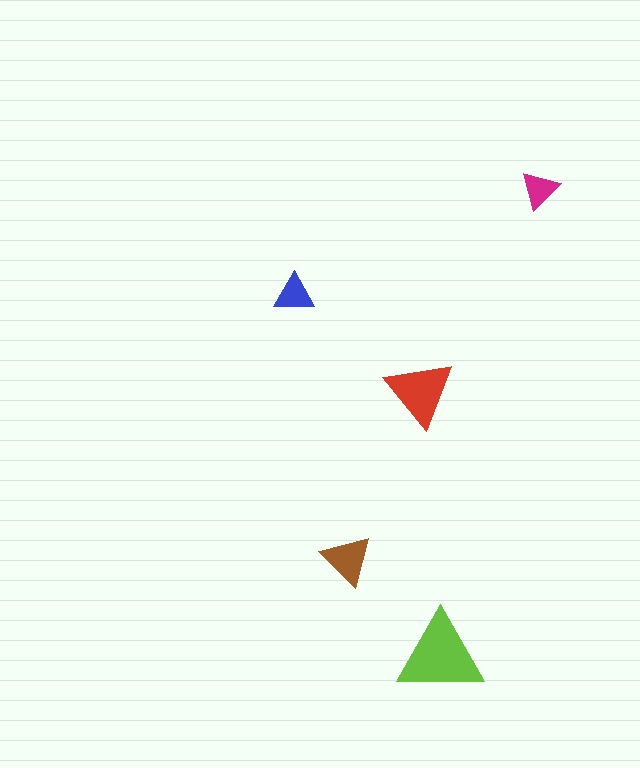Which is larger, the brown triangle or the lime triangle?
The lime one.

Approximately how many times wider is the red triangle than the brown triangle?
About 1.5 times wider.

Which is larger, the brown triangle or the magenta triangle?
The brown one.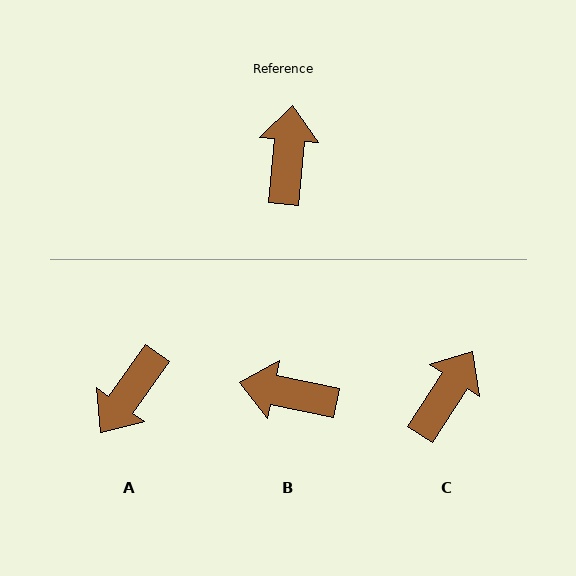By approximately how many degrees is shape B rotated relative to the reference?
Approximately 83 degrees counter-clockwise.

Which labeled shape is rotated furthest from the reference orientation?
A, about 150 degrees away.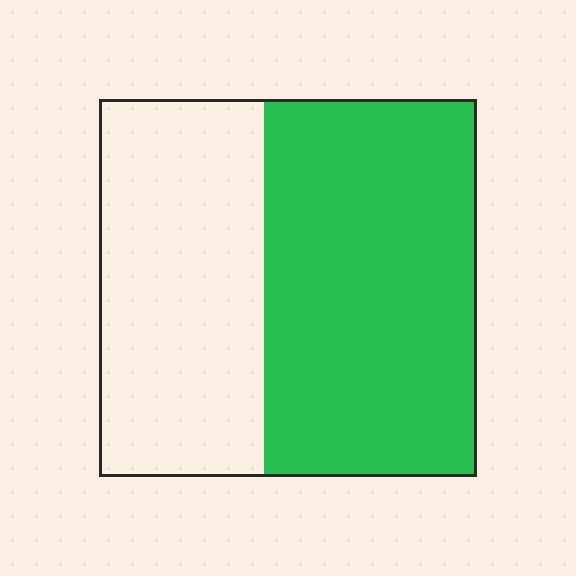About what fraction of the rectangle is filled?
About three fifths (3/5).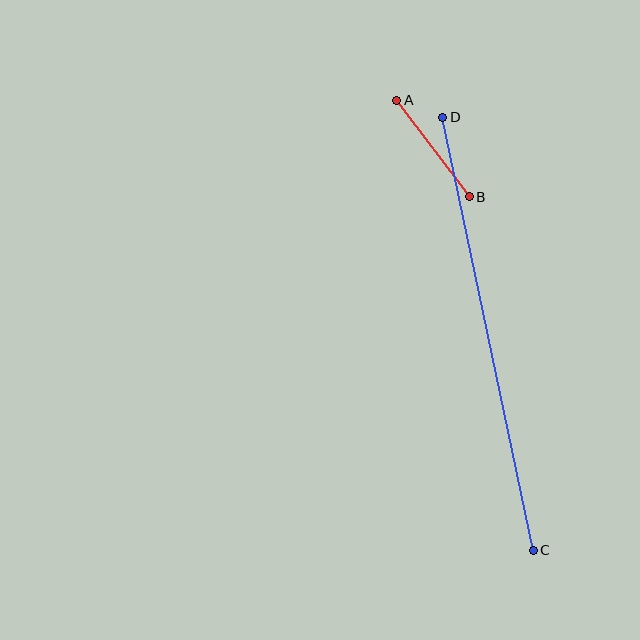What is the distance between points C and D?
The distance is approximately 443 pixels.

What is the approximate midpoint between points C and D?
The midpoint is at approximately (488, 334) pixels.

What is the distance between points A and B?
The distance is approximately 121 pixels.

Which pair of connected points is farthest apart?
Points C and D are farthest apart.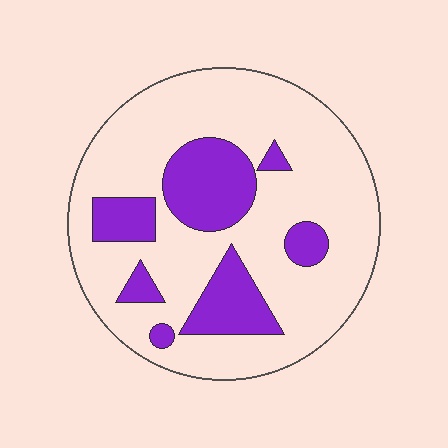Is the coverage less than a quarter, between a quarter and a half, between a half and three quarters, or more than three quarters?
Less than a quarter.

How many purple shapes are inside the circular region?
7.